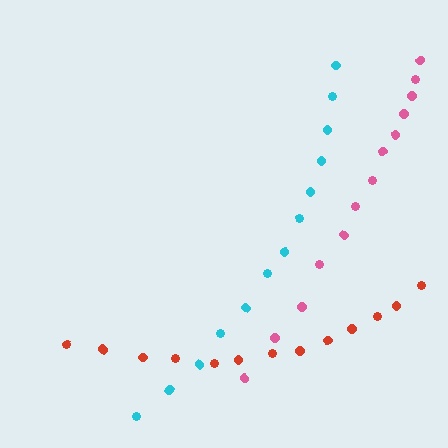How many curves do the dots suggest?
There are 3 distinct paths.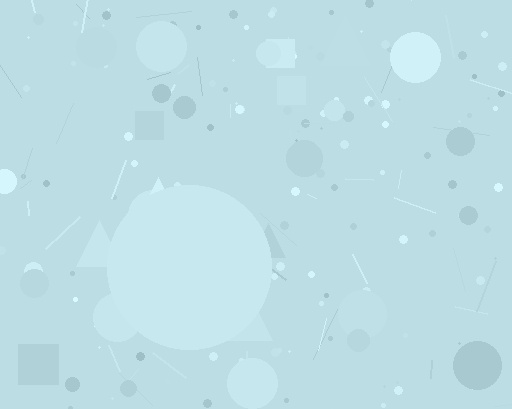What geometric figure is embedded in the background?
A circle is embedded in the background.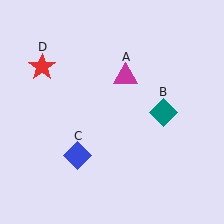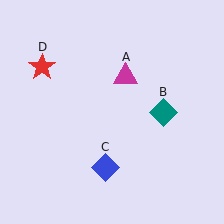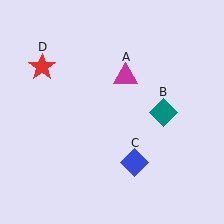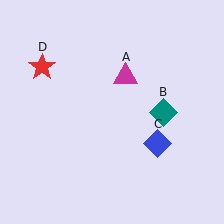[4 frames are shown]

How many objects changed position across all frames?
1 object changed position: blue diamond (object C).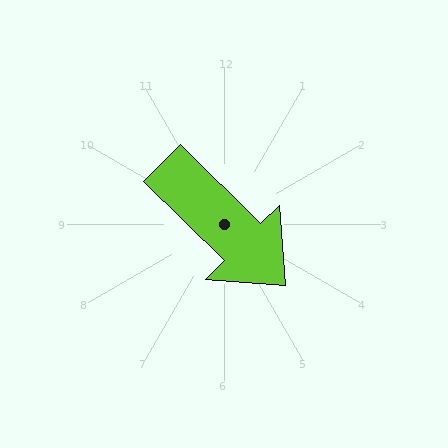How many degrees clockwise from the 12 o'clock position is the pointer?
Approximately 135 degrees.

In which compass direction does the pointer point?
Southeast.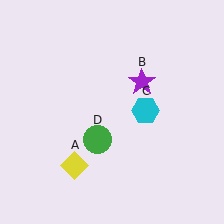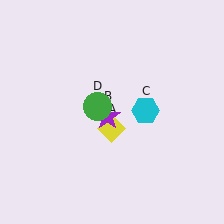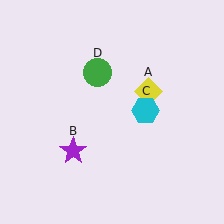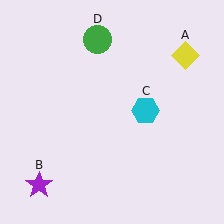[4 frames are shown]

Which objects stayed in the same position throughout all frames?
Cyan hexagon (object C) remained stationary.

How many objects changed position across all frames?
3 objects changed position: yellow diamond (object A), purple star (object B), green circle (object D).